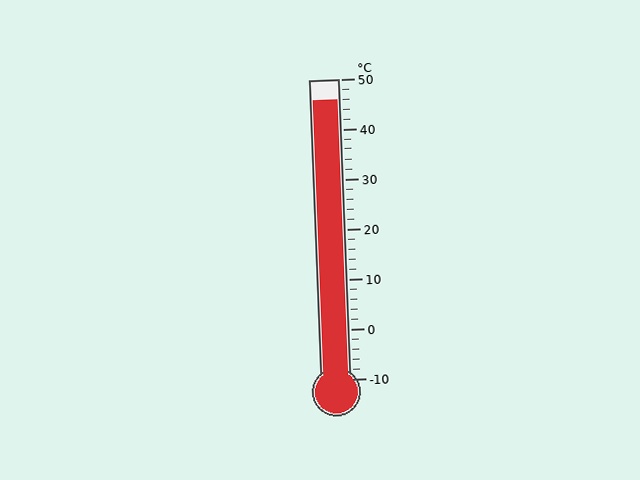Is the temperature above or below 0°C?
The temperature is above 0°C.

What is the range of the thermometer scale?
The thermometer scale ranges from -10°C to 50°C.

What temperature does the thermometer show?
The thermometer shows approximately 46°C.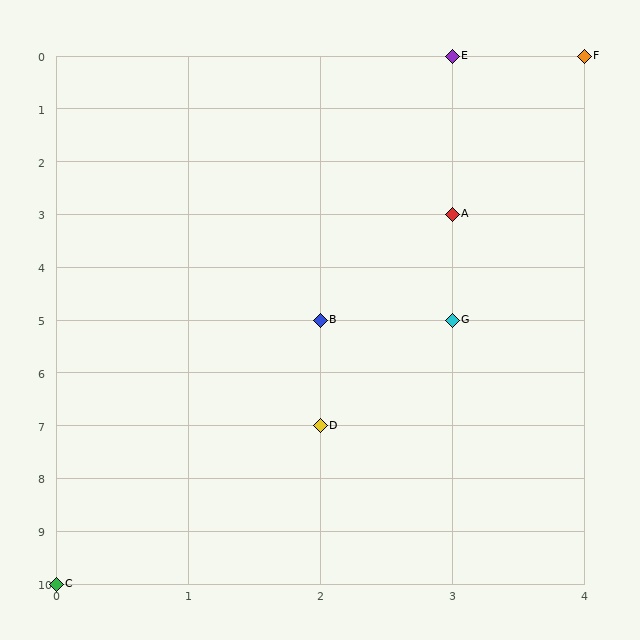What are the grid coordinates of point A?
Point A is at grid coordinates (3, 3).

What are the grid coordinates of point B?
Point B is at grid coordinates (2, 5).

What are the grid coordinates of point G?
Point G is at grid coordinates (3, 5).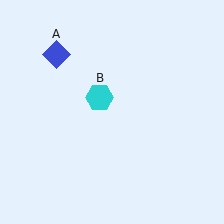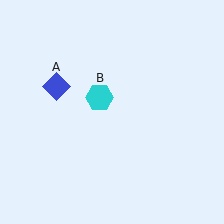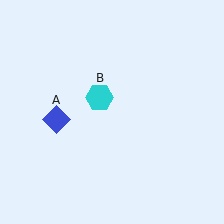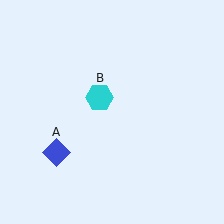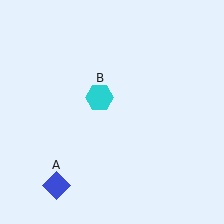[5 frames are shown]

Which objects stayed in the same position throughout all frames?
Cyan hexagon (object B) remained stationary.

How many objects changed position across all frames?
1 object changed position: blue diamond (object A).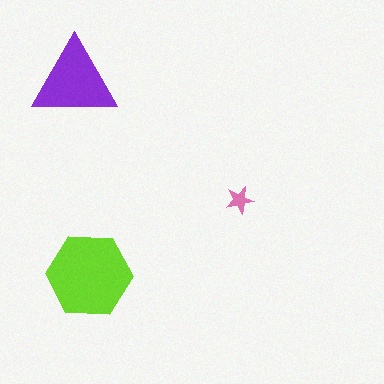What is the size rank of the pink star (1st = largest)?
3rd.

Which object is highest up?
The purple triangle is topmost.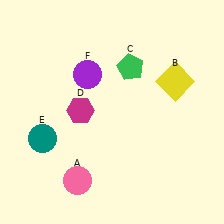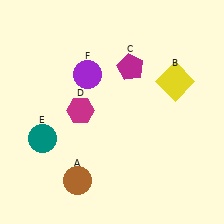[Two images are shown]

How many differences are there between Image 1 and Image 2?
There are 2 differences between the two images.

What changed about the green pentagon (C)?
In Image 1, C is green. In Image 2, it changed to magenta.